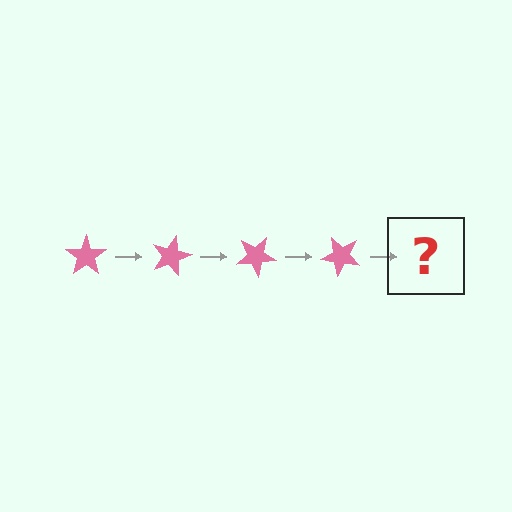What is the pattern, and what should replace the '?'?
The pattern is that the star rotates 15 degrees each step. The '?' should be a pink star rotated 60 degrees.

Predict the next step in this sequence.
The next step is a pink star rotated 60 degrees.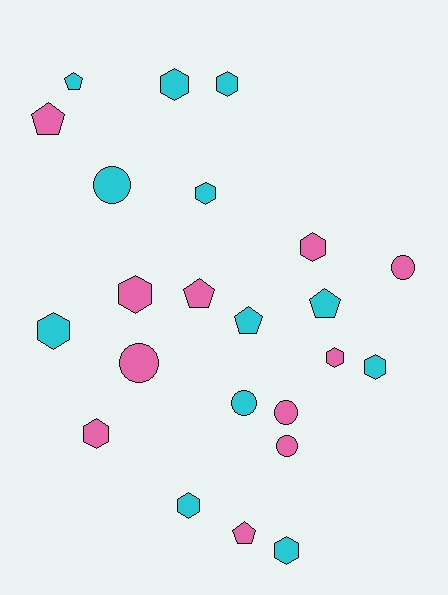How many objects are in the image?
There are 23 objects.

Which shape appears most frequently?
Hexagon, with 11 objects.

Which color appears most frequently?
Cyan, with 12 objects.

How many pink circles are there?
There are 4 pink circles.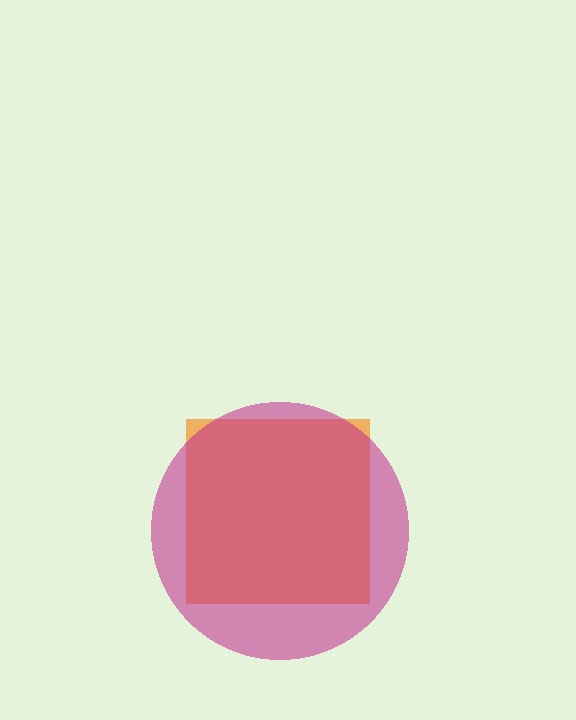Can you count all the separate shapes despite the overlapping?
Yes, there are 2 separate shapes.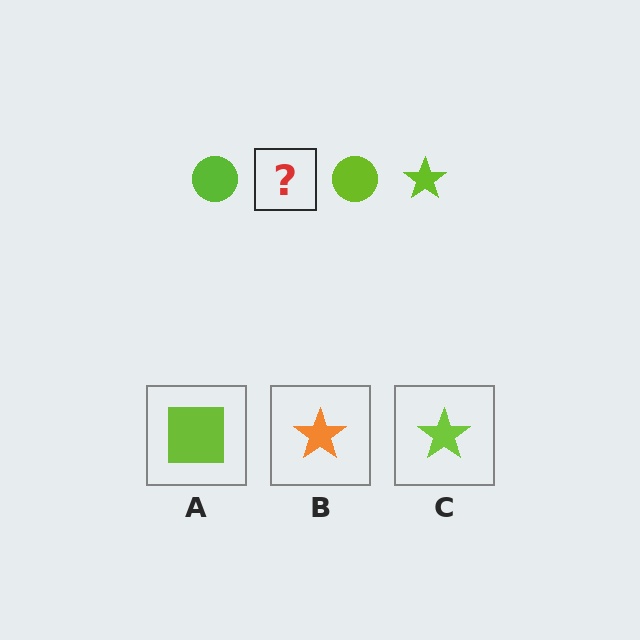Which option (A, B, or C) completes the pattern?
C.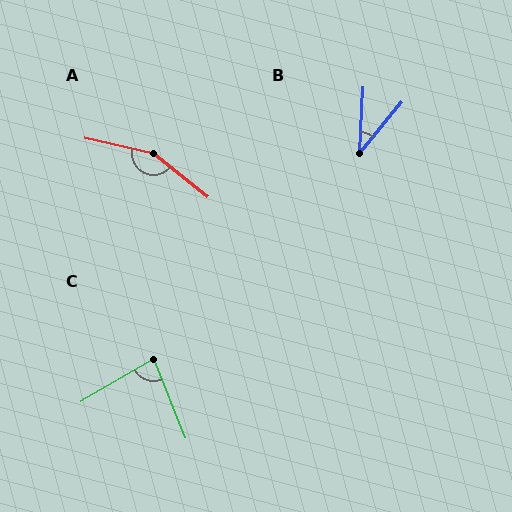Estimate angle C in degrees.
Approximately 82 degrees.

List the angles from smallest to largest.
B (36°), C (82°), A (155°).